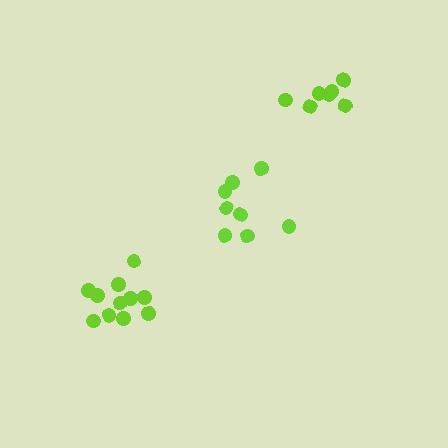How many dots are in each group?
Group 1: 8 dots, Group 2: 7 dots, Group 3: 11 dots (26 total).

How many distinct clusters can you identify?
There are 3 distinct clusters.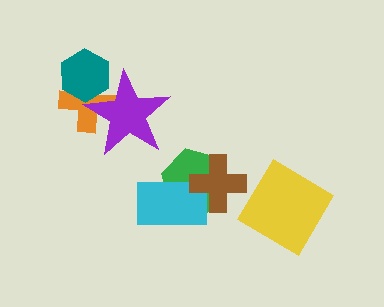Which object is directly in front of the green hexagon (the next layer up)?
The cyan rectangle is directly in front of the green hexagon.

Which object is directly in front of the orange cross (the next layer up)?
The teal hexagon is directly in front of the orange cross.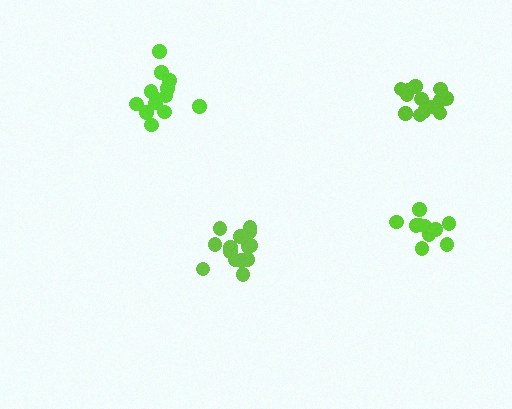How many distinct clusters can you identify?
There are 4 distinct clusters.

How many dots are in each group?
Group 1: 10 dots, Group 2: 13 dots, Group 3: 15 dots, Group 4: 14 dots (52 total).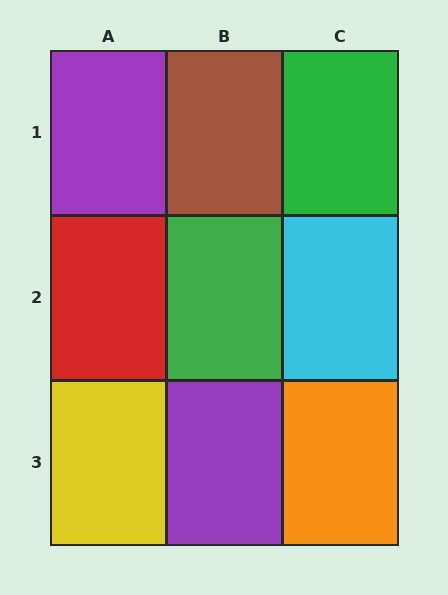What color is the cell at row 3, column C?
Orange.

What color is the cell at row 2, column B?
Green.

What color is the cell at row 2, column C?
Cyan.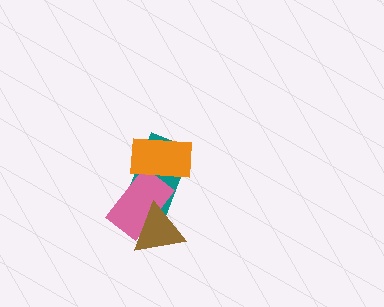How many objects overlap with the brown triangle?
2 objects overlap with the brown triangle.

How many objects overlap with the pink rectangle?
3 objects overlap with the pink rectangle.